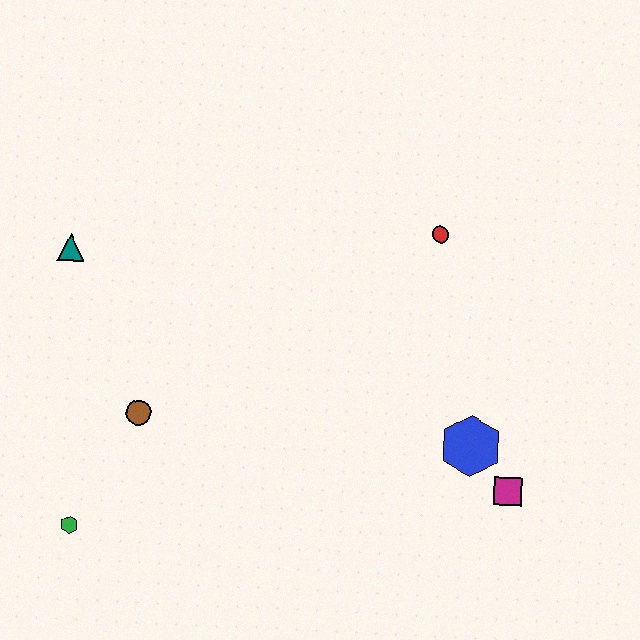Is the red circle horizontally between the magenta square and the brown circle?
Yes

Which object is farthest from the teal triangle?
The magenta square is farthest from the teal triangle.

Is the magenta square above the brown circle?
No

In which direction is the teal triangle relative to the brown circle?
The teal triangle is above the brown circle.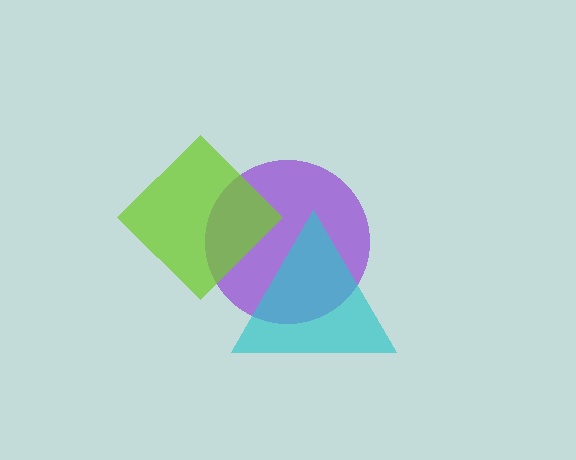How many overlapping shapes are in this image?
There are 3 overlapping shapes in the image.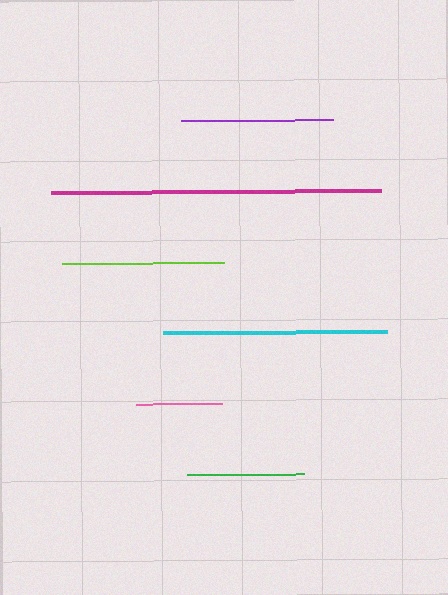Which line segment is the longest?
The magenta line is the longest at approximately 330 pixels.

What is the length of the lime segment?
The lime segment is approximately 161 pixels long.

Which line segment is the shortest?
The pink line is the shortest at approximately 87 pixels.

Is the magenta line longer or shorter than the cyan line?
The magenta line is longer than the cyan line.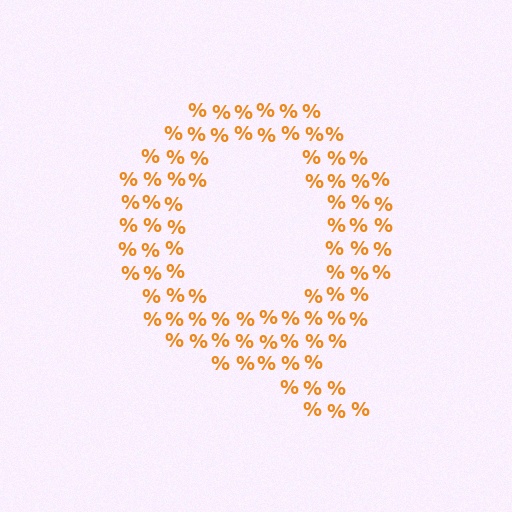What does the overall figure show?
The overall figure shows the letter Q.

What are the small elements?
The small elements are percent signs.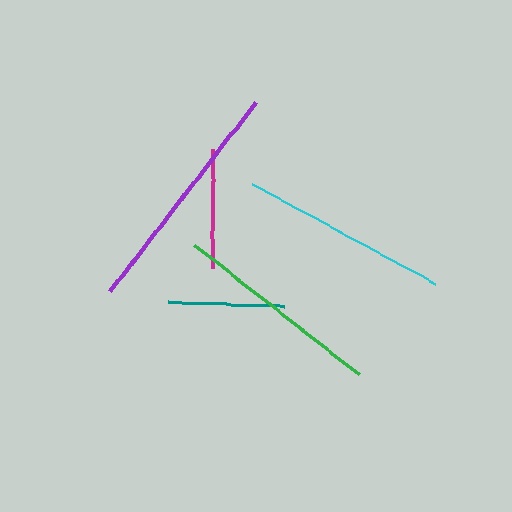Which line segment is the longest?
The purple line is the longest at approximately 238 pixels.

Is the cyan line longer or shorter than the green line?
The green line is longer than the cyan line.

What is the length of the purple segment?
The purple segment is approximately 238 pixels long.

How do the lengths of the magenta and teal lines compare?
The magenta and teal lines are approximately the same length.